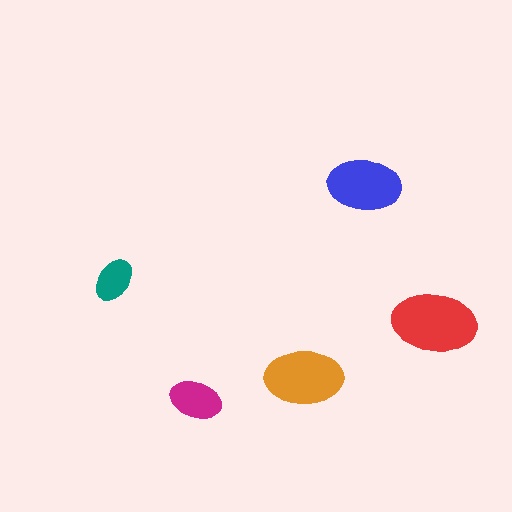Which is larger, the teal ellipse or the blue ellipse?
The blue one.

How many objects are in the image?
There are 5 objects in the image.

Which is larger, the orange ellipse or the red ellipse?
The red one.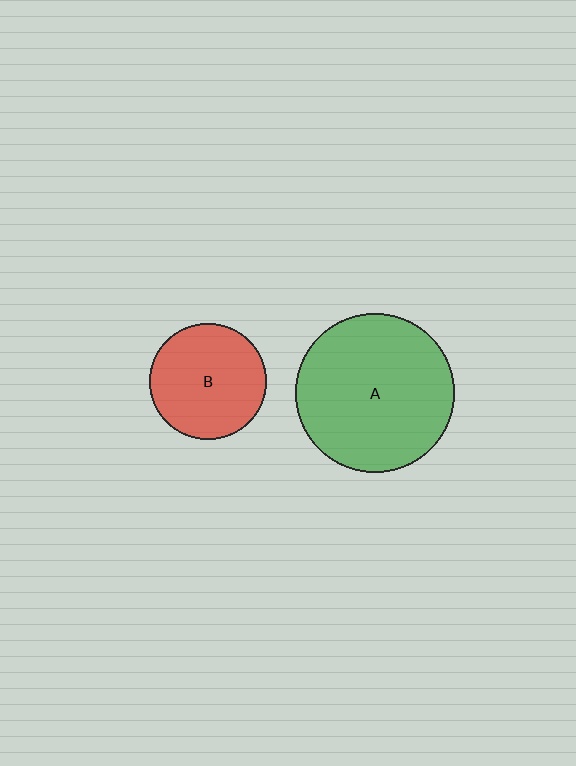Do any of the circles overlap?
No, none of the circles overlap.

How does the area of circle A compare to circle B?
Approximately 1.9 times.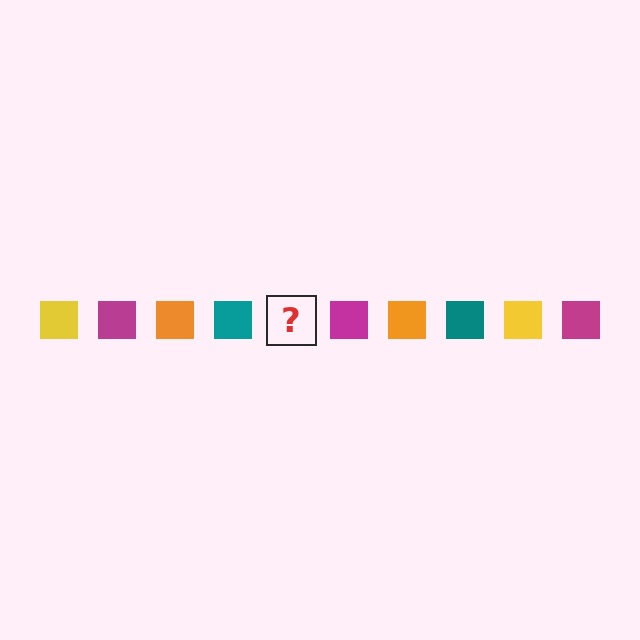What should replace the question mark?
The question mark should be replaced with a yellow square.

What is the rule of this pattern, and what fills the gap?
The rule is that the pattern cycles through yellow, magenta, orange, teal squares. The gap should be filled with a yellow square.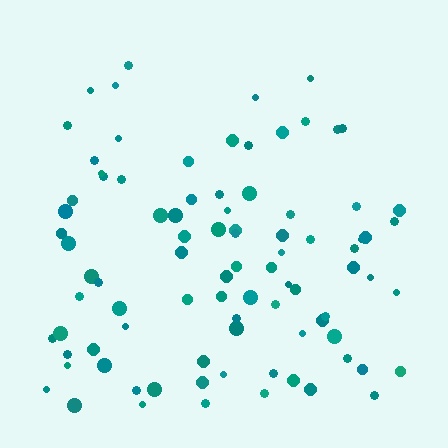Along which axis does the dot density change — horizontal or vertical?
Vertical.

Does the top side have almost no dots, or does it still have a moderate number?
Still a moderate number, just noticeably fewer than the bottom.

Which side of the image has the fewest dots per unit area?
The top.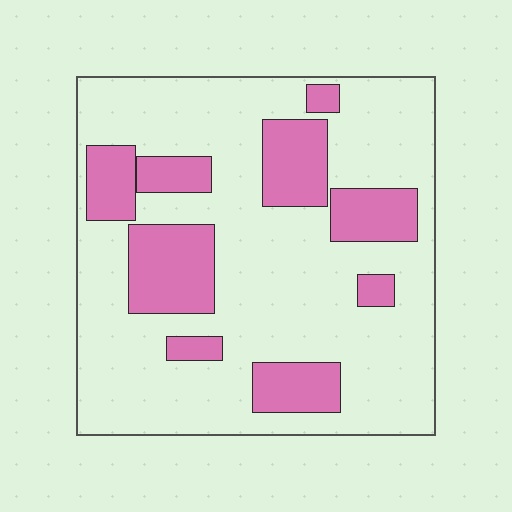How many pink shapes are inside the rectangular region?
9.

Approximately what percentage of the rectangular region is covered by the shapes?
Approximately 25%.